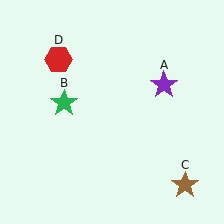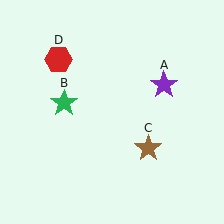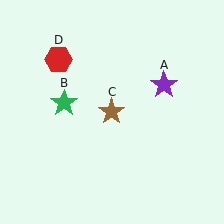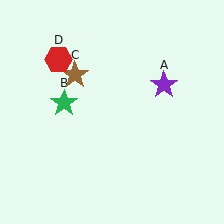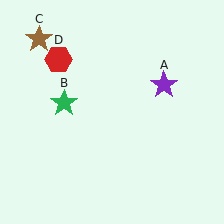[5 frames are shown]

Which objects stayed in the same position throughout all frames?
Purple star (object A) and green star (object B) and red hexagon (object D) remained stationary.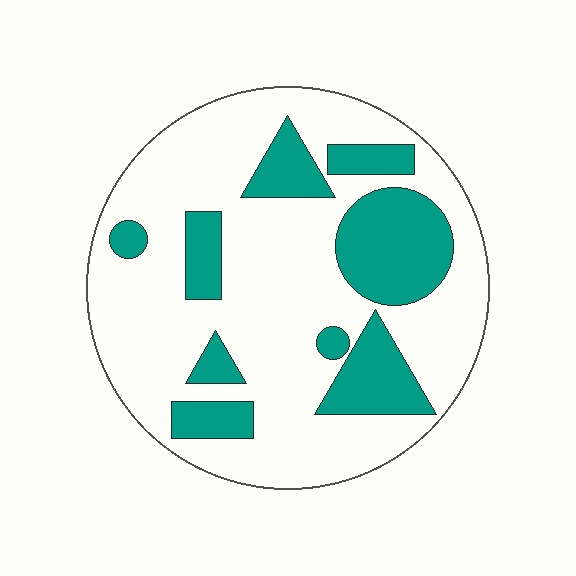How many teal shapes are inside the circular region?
9.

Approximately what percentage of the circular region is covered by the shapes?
Approximately 25%.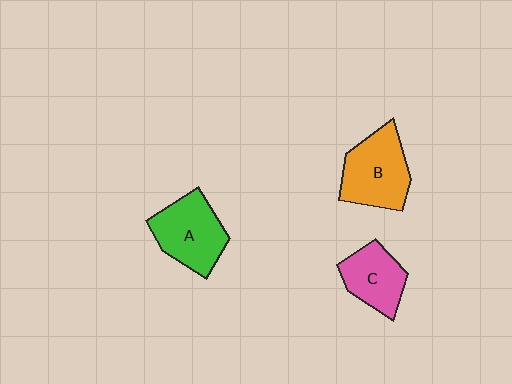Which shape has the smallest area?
Shape C (pink).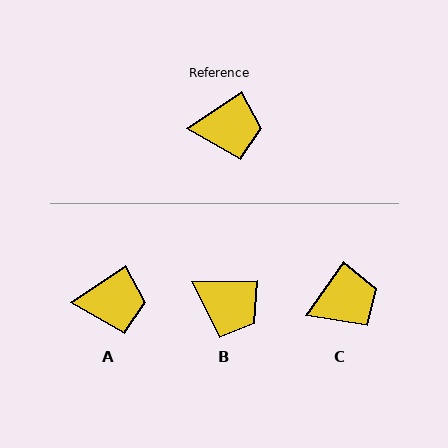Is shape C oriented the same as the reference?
No, it is off by about 21 degrees.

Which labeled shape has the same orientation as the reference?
A.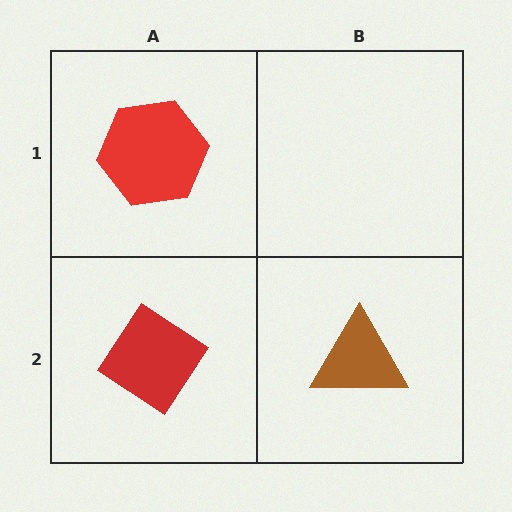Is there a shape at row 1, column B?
No, that cell is empty.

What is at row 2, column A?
A red diamond.